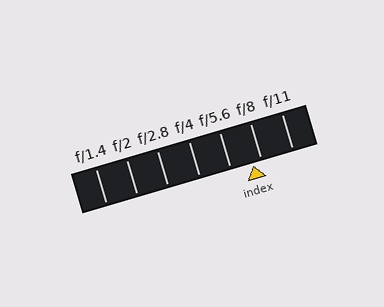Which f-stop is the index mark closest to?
The index mark is closest to f/8.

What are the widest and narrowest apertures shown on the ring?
The widest aperture shown is f/1.4 and the narrowest is f/11.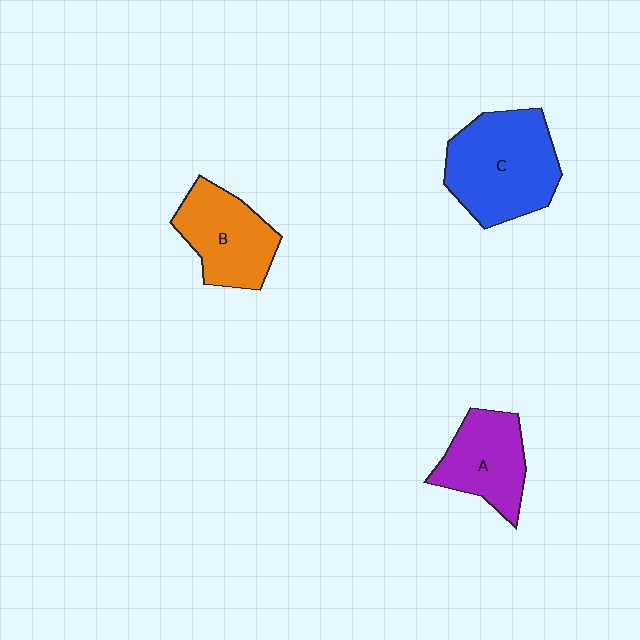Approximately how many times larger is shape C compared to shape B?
Approximately 1.4 times.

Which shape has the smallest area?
Shape A (purple).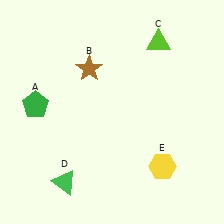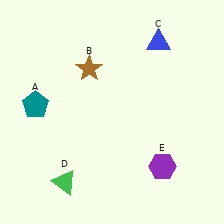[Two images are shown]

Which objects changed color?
A changed from green to teal. C changed from lime to blue. E changed from yellow to purple.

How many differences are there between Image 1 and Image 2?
There are 3 differences between the two images.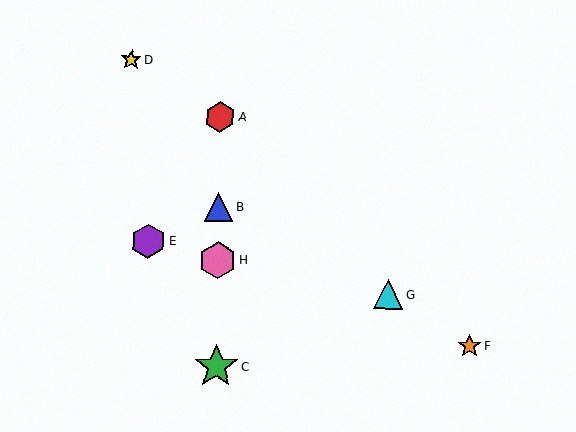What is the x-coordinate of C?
Object C is at x≈216.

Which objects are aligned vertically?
Objects A, B, C, H are aligned vertically.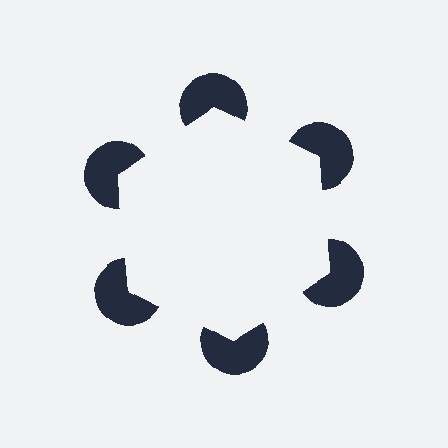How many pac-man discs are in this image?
There are 6 — one at each vertex of the illusory hexagon.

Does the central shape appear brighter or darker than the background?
It typically appears slightly brighter than the background, even though no actual brightness change is drawn.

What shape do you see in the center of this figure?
An illusory hexagon — its edges are inferred from the aligned wedge cuts in the pac-man discs, not physically drawn.